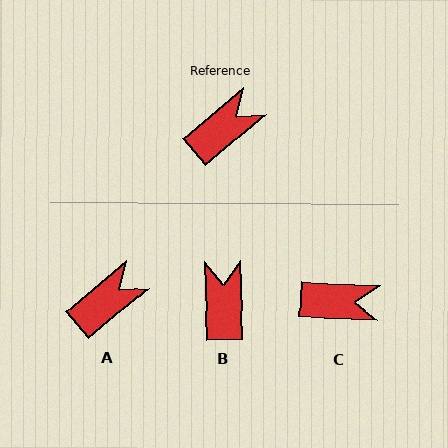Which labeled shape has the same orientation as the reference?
A.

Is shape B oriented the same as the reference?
No, it is off by about 52 degrees.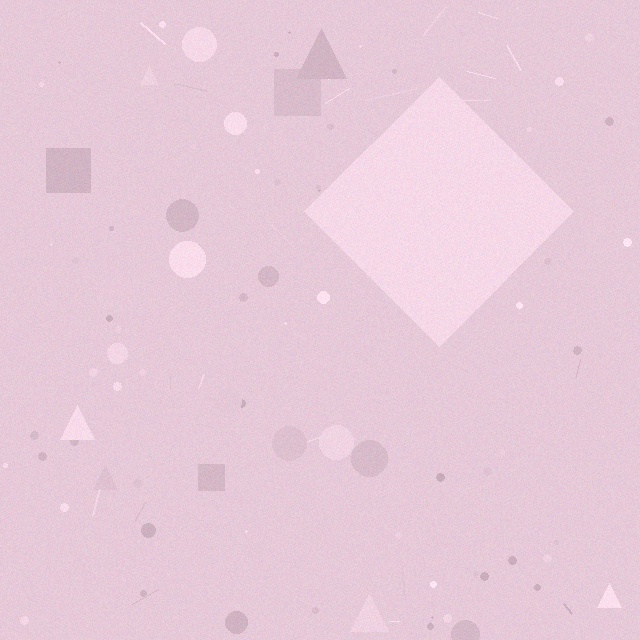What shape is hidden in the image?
A diamond is hidden in the image.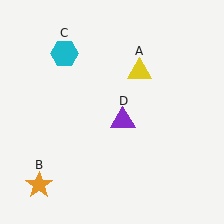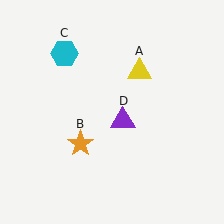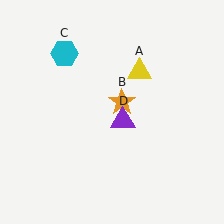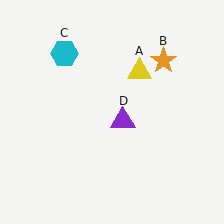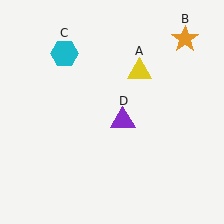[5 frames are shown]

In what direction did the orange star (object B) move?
The orange star (object B) moved up and to the right.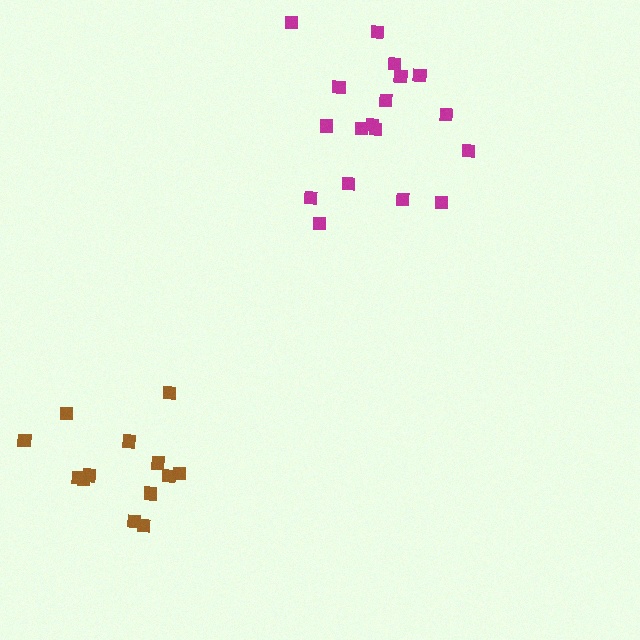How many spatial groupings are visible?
There are 2 spatial groupings.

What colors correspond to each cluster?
The clusters are colored: magenta, brown.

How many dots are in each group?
Group 1: 18 dots, Group 2: 13 dots (31 total).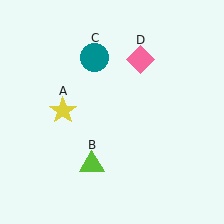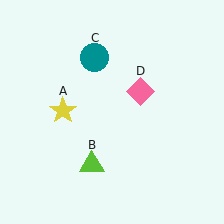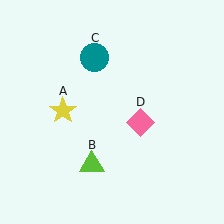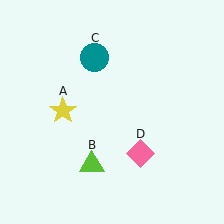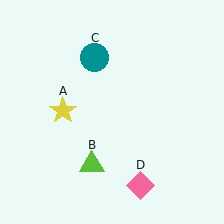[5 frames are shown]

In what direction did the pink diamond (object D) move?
The pink diamond (object D) moved down.